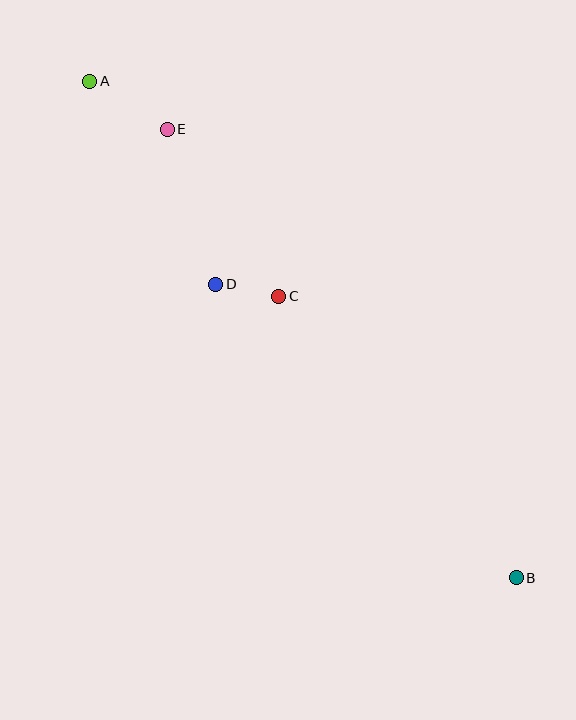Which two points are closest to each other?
Points C and D are closest to each other.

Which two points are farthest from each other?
Points A and B are farthest from each other.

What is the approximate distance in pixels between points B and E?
The distance between B and E is approximately 568 pixels.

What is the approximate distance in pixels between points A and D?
The distance between A and D is approximately 239 pixels.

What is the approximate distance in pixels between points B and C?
The distance between B and C is approximately 368 pixels.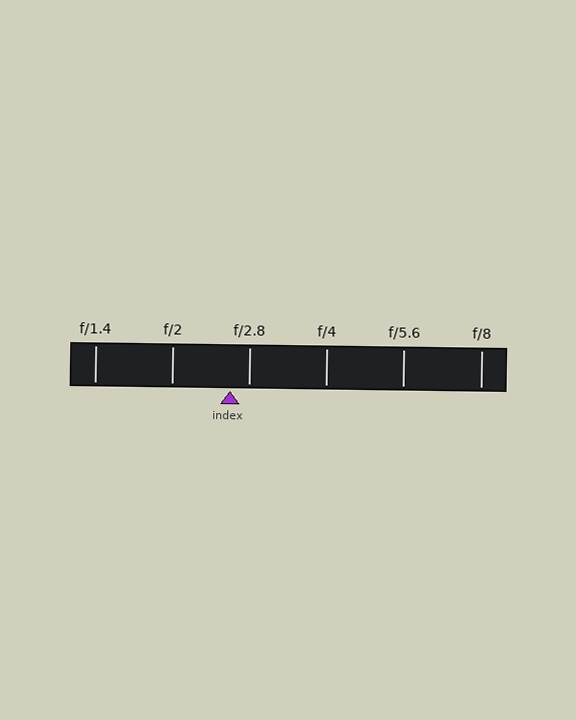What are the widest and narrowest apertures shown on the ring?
The widest aperture shown is f/1.4 and the narrowest is f/8.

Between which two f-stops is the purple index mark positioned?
The index mark is between f/2 and f/2.8.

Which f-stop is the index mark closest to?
The index mark is closest to f/2.8.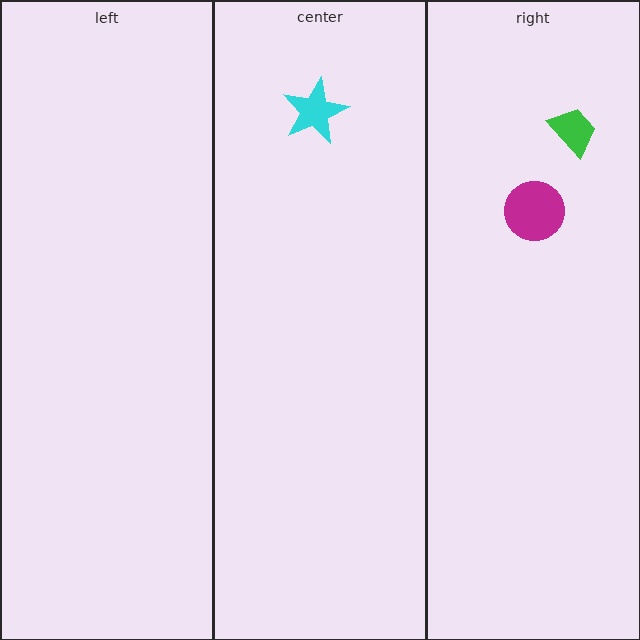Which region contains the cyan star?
The center region.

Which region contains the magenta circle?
The right region.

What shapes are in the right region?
The green trapezoid, the magenta circle.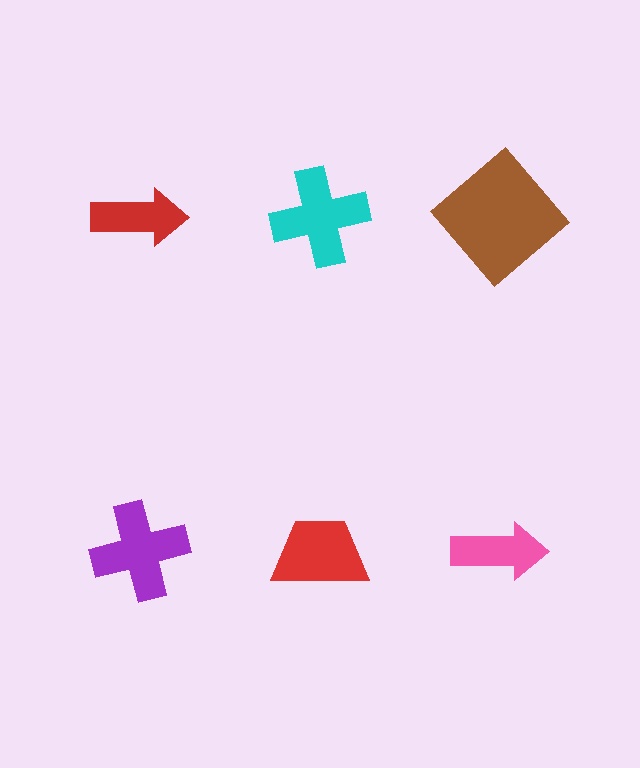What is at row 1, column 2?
A cyan cross.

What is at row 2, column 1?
A purple cross.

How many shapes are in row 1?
3 shapes.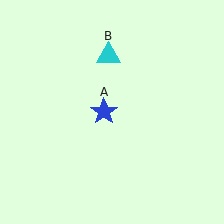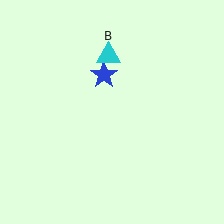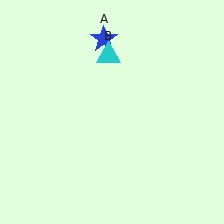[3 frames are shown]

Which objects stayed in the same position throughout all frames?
Cyan triangle (object B) remained stationary.